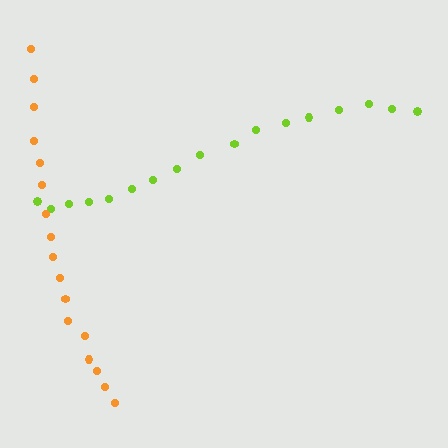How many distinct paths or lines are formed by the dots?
There are 2 distinct paths.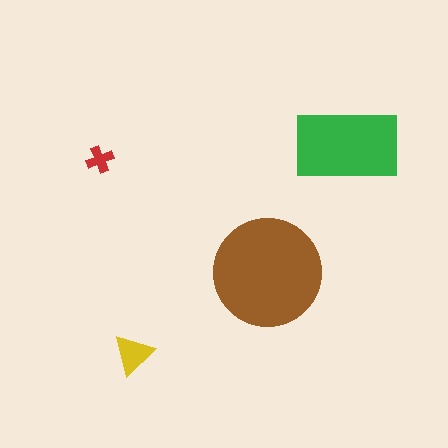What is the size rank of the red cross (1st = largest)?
4th.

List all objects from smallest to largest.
The red cross, the yellow triangle, the green rectangle, the brown circle.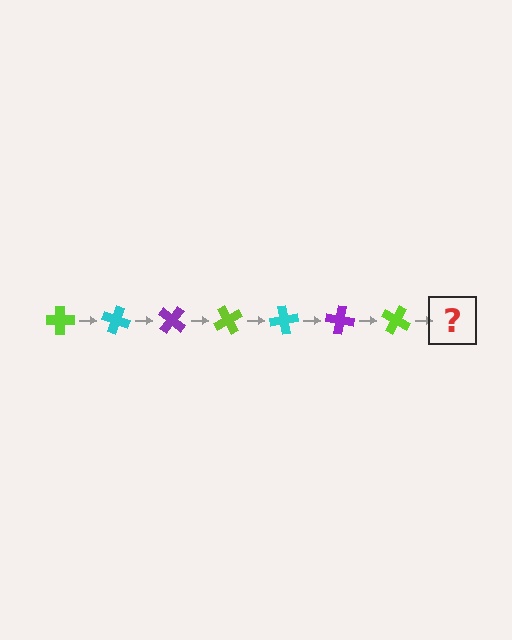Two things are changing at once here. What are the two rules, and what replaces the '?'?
The two rules are that it rotates 20 degrees each step and the color cycles through lime, cyan, and purple. The '?' should be a cyan cross, rotated 140 degrees from the start.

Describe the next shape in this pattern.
It should be a cyan cross, rotated 140 degrees from the start.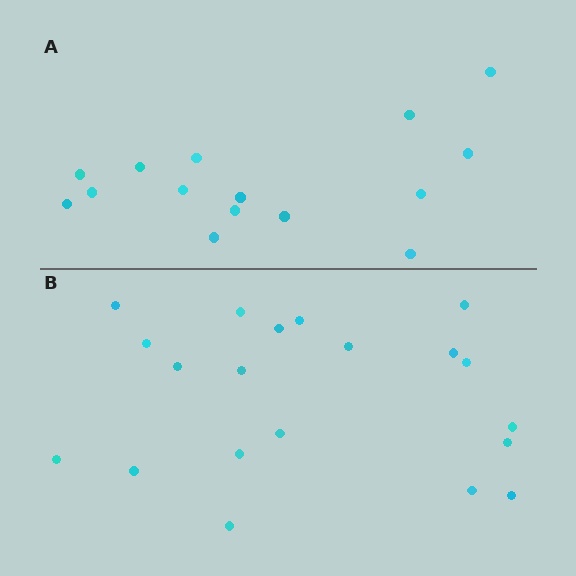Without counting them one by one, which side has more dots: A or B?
Region B (the bottom region) has more dots.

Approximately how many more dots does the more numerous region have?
Region B has about 5 more dots than region A.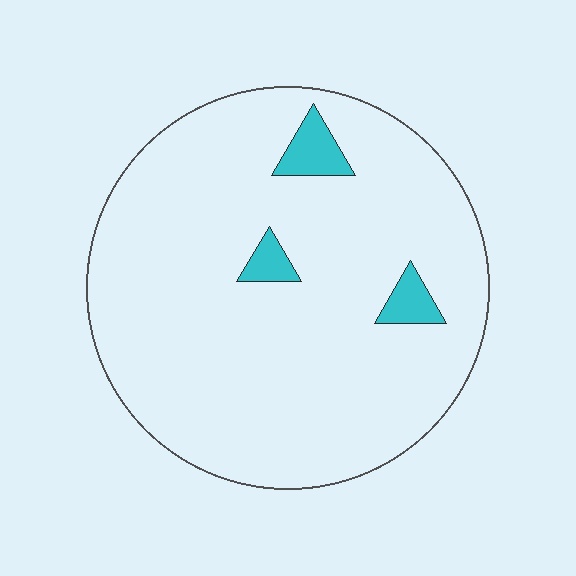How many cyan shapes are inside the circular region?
3.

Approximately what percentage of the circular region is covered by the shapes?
Approximately 5%.